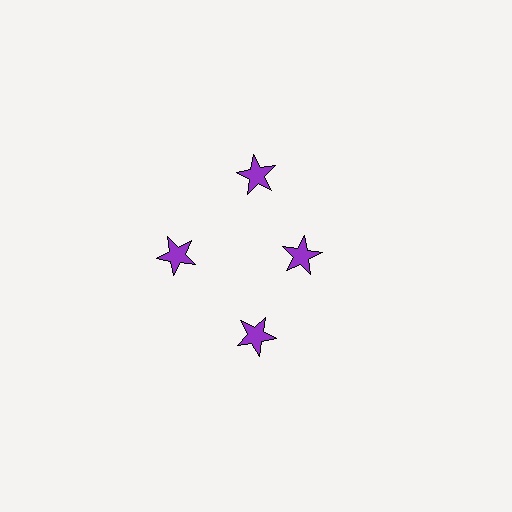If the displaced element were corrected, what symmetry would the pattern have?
It would have 4-fold rotational symmetry — the pattern would map onto itself every 90 degrees.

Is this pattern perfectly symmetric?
No. The 4 purple stars are arranged in a ring, but one element near the 3 o'clock position is pulled inward toward the center, breaking the 4-fold rotational symmetry.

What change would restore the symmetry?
The symmetry would be restored by moving it outward, back onto the ring so that all 4 stars sit at equal angles and equal distance from the center.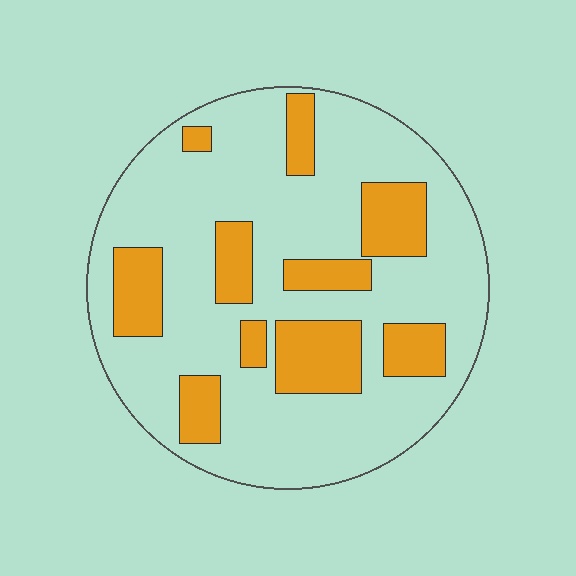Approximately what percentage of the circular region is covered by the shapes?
Approximately 25%.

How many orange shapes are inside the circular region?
10.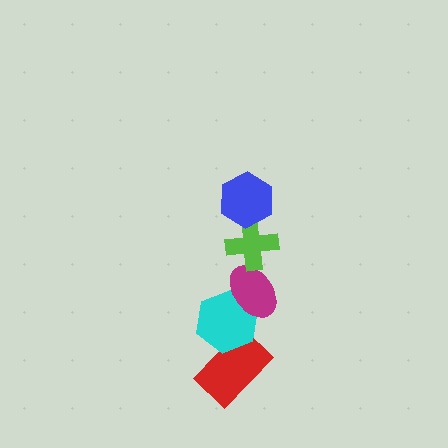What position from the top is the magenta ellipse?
The magenta ellipse is 3rd from the top.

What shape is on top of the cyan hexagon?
The magenta ellipse is on top of the cyan hexagon.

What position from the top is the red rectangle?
The red rectangle is 5th from the top.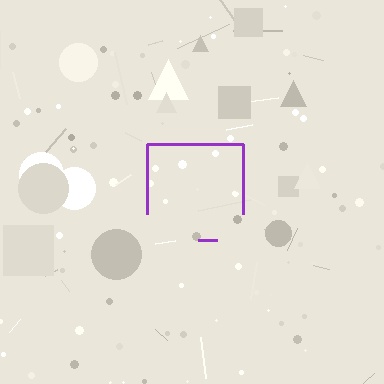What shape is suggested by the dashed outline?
The dashed outline suggests a square.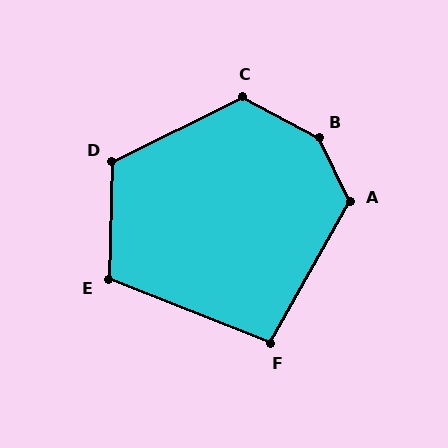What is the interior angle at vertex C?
Approximately 126 degrees (obtuse).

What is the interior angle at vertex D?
Approximately 118 degrees (obtuse).